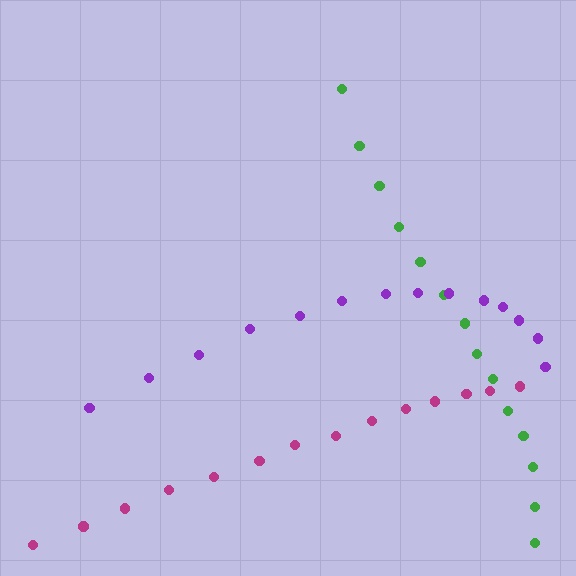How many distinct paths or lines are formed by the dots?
There are 3 distinct paths.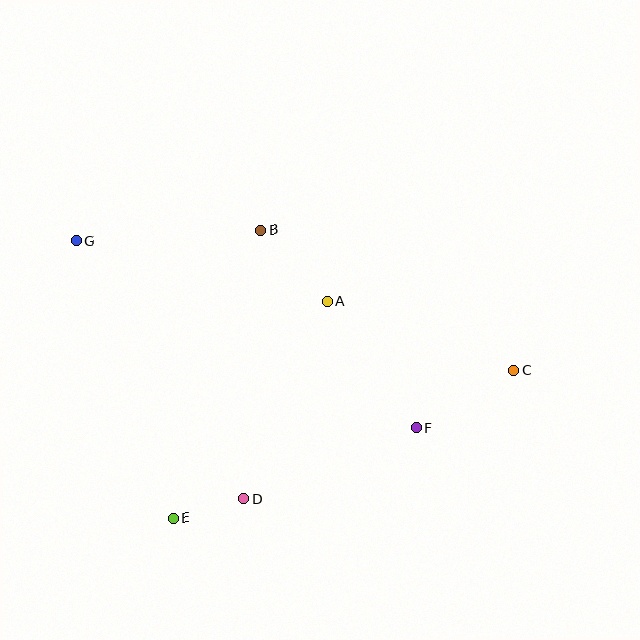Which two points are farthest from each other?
Points C and G are farthest from each other.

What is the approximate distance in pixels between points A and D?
The distance between A and D is approximately 214 pixels.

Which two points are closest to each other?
Points D and E are closest to each other.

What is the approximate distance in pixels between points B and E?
The distance between B and E is approximately 301 pixels.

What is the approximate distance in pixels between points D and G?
The distance between D and G is approximately 307 pixels.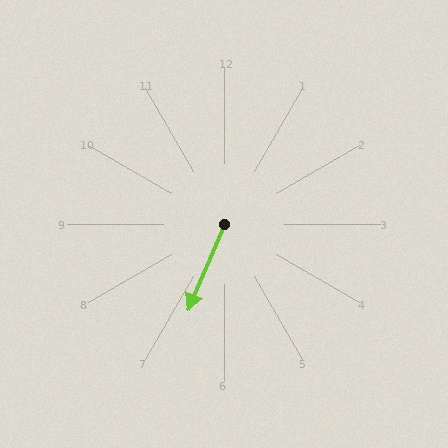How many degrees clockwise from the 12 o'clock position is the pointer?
Approximately 203 degrees.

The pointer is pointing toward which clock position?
Roughly 7 o'clock.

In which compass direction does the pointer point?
Southwest.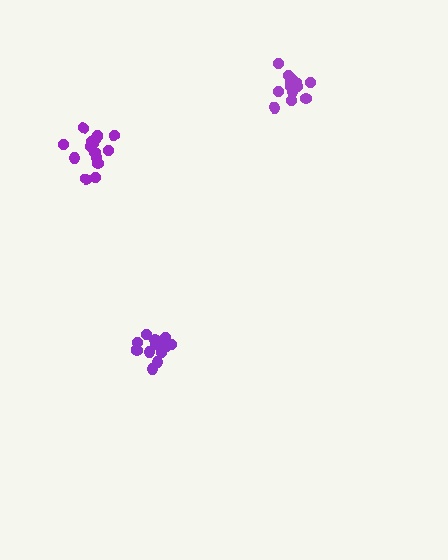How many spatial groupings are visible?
There are 3 spatial groupings.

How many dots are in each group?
Group 1: 15 dots, Group 2: 15 dots, Group 3: 14 dots (44 total).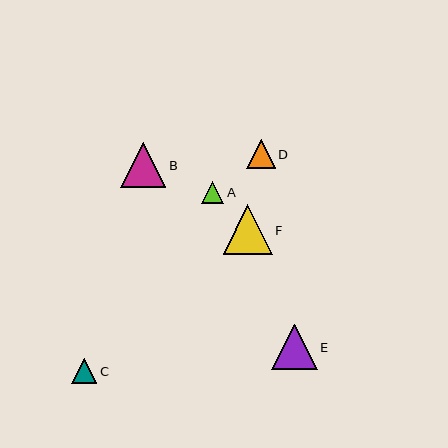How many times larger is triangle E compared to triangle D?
Triangle E is approximately 1.6 times the size of triangle D.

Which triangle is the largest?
Triangle F is the largest with a size of approximately 49 pixels.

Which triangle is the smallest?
Triangle A is the smallest with a size of approximately 23 pixels.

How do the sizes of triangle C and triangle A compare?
Triangle C and triangle A are approximately the same size.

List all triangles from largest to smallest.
From largest to smallest: F, E, B, D, C, A.